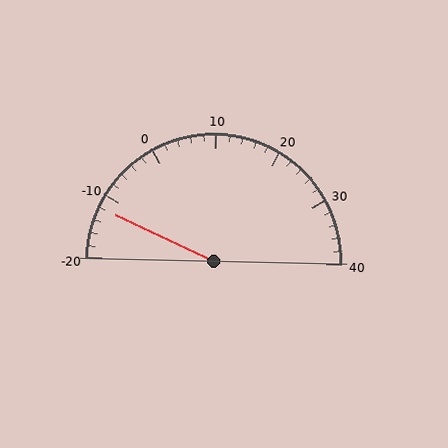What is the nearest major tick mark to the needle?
The nearest major tick mark is -10.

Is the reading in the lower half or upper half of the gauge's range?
The reading is in the lower half of the range (-20 to 40).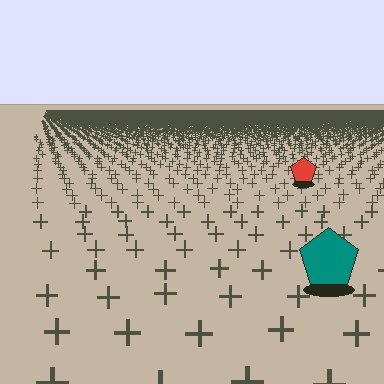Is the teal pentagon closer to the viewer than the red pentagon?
Yes. The teal pentagon is closer — you can tell from the texture gradient: the ground texture is coarser near it.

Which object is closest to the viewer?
The teal pentagon is closest. The texture marks near it are larger and more spread out.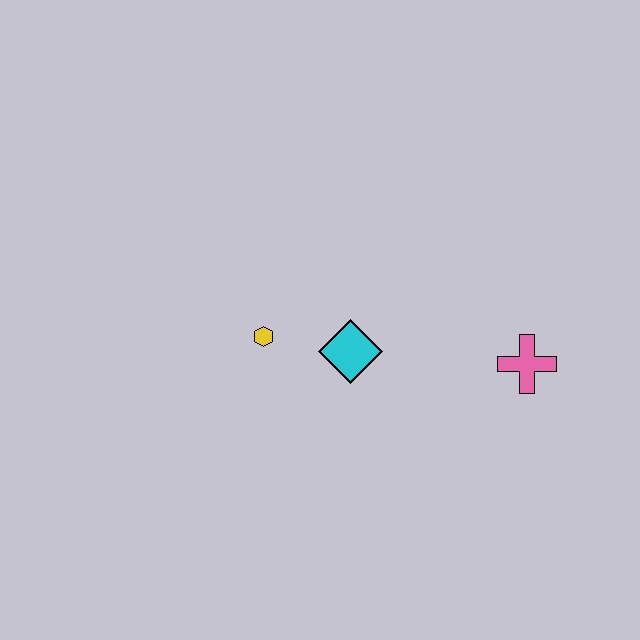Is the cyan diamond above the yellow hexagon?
No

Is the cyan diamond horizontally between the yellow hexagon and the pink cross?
Yes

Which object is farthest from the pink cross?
The yellow hexagon is farthest from the pink cross.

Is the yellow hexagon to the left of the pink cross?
Yes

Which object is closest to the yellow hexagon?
The cyan diamond is closest to the yellow hexagon.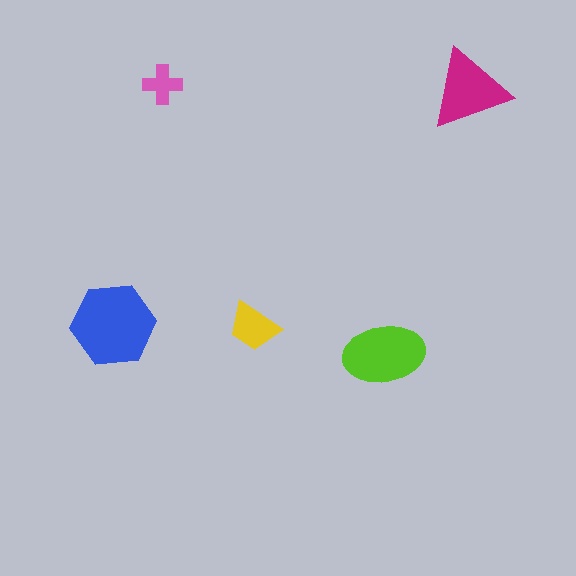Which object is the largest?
The blue hexagon.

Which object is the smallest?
The pink cross.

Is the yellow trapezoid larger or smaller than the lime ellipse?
Smaller.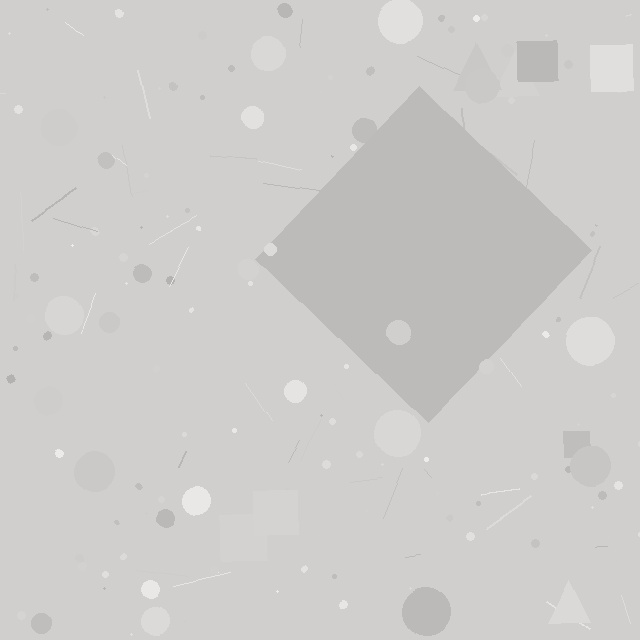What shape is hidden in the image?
A diamond is hidden in the image.